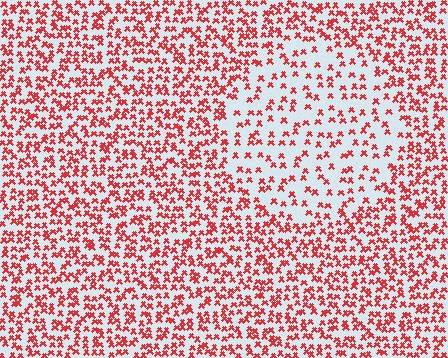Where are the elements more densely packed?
The elements are more densely packed outside the circle boundary.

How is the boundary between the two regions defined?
The boundary is defined by a change in element density (approximately 2.0x ratio). All elements are the same color, size, and shape.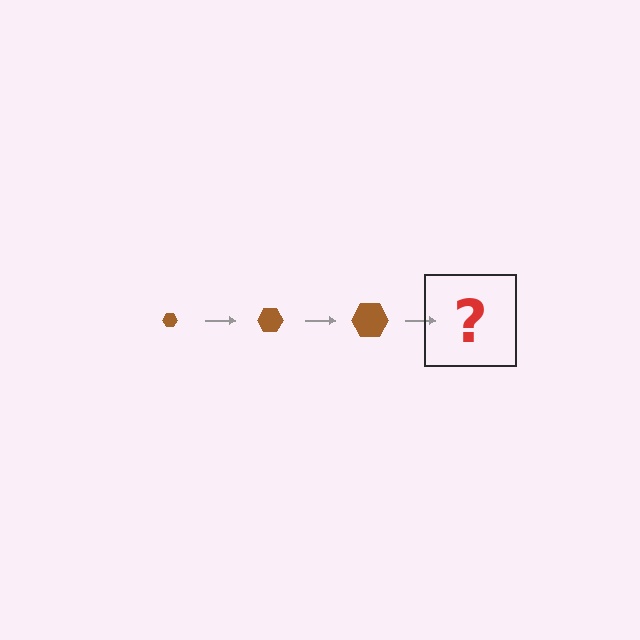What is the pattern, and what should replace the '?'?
The pattern is that the hexagon gets progressively larger each step. The '?' should be a brown hexagon, larger than the previous one.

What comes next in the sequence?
The next element should be a brown hexagon, larger than the previous one.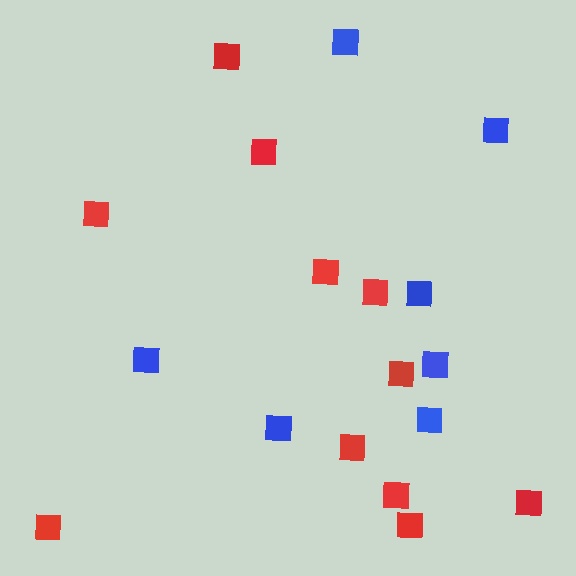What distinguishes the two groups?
There are 2 groups: one group of red squares (11) and one group of blue squares (7).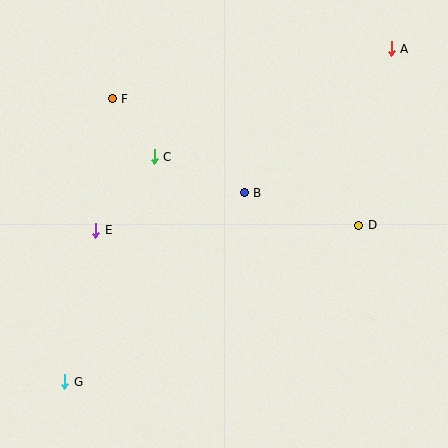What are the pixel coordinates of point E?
Point E is at (96, 230).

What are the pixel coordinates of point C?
Point C is at (154, 157).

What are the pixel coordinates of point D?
Point D is at (359, 225).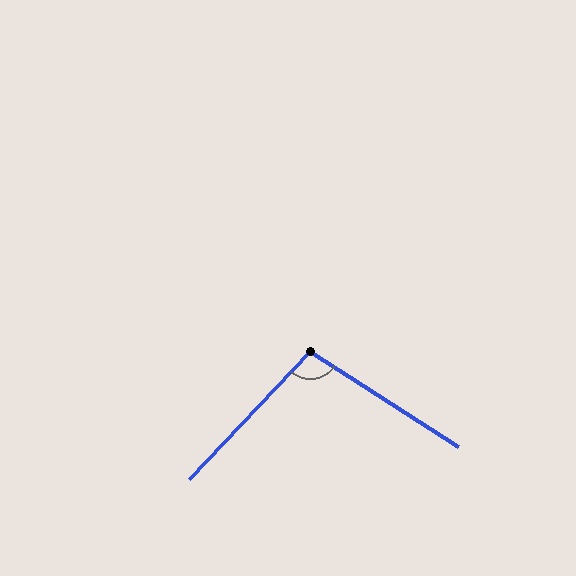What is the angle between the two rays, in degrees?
Approximately 100 degrees.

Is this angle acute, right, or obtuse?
It is obtuse.